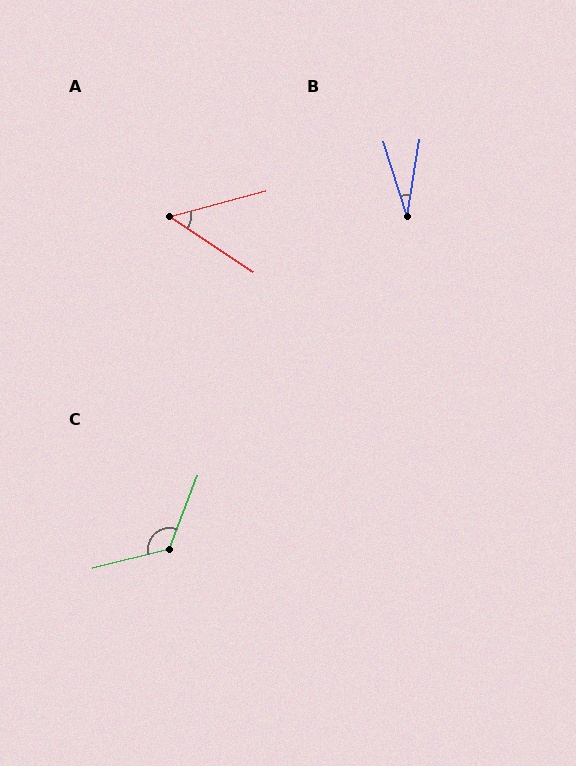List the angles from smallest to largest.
B (27°), A (49°), C (125°).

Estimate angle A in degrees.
Approximately 49 degrees.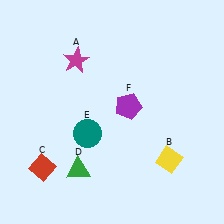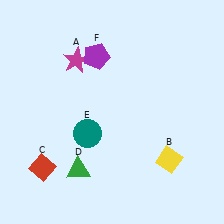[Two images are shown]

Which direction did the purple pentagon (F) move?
The purple pentagon (F) moved up.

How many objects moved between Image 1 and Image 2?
1 object moved between the two images.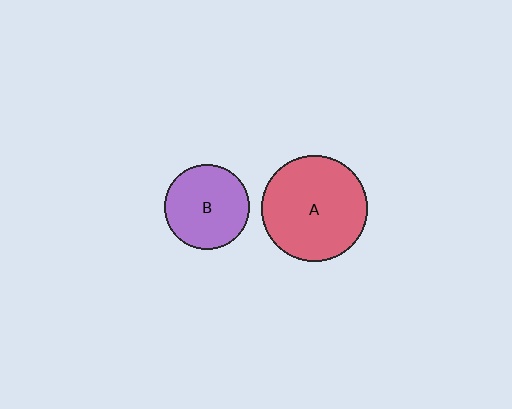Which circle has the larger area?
Circle A (red).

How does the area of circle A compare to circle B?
Approximately 1.6 times.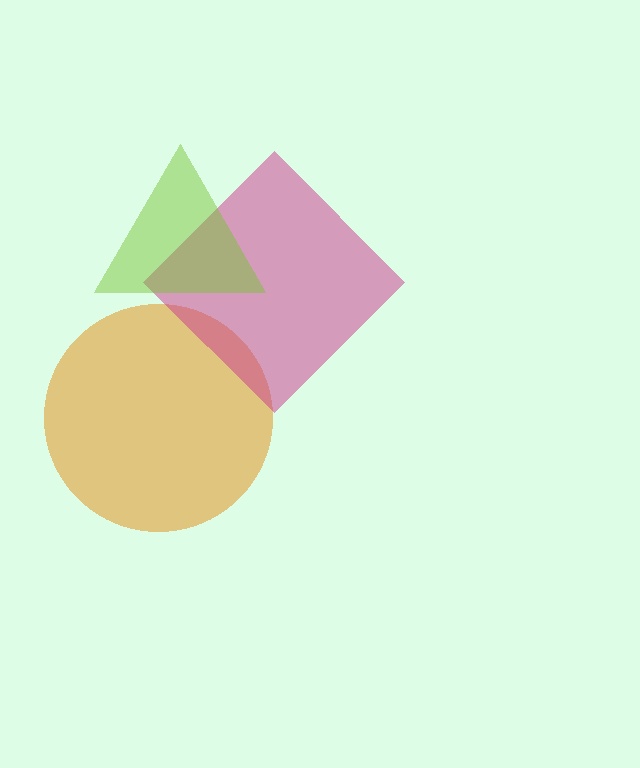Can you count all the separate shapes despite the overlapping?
Yes, there are 3 separate shapes.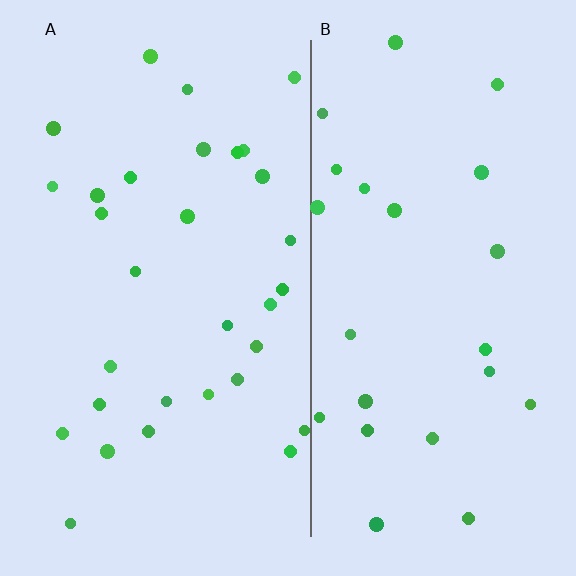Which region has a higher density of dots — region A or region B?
A (the left).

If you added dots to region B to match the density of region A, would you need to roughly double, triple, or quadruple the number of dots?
Approximately double.